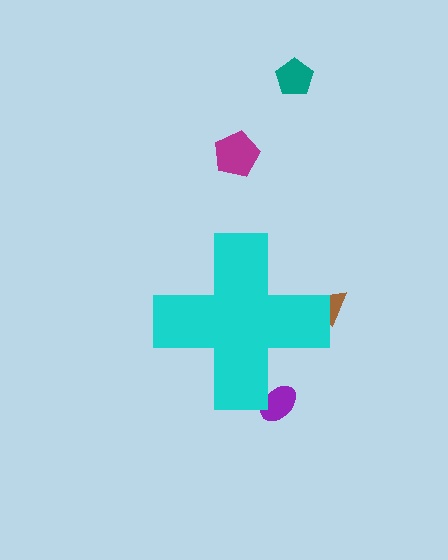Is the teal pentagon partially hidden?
No, the teal pentagon is fully visible.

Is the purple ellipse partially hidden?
Yes, the purple ellipse is partially hidden behind the cyan cross.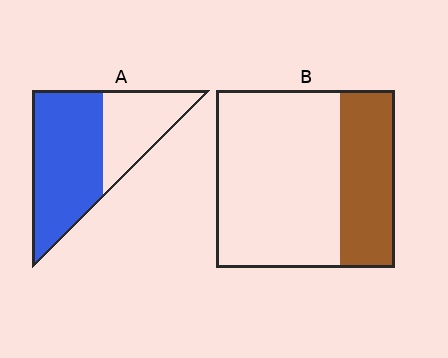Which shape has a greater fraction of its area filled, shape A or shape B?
Shape A.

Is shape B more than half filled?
No.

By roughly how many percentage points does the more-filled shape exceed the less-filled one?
By roughly 35 percentage points (A over B).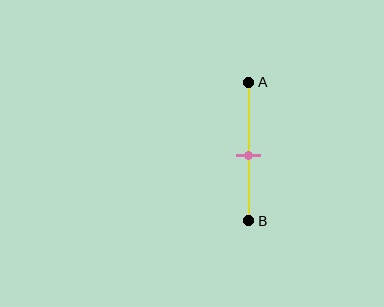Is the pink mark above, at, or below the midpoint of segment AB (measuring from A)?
The pink mark is approximately at the midpoint of segment AB.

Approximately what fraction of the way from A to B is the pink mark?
The pink mark is approximately 55% of the way from A to B.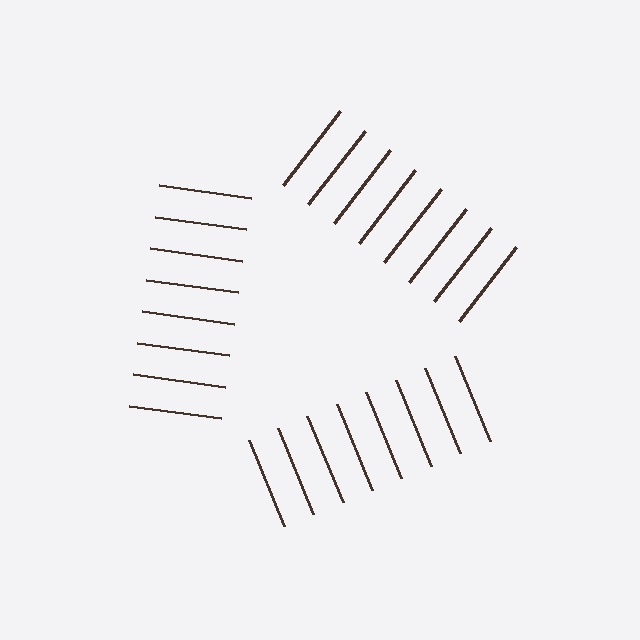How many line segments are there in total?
24 — 8 along each of the 3 edges.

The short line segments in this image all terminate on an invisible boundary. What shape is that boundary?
An illusory triangle — the line segments terminate on its edges but no continuous stroke is drawn.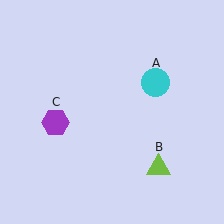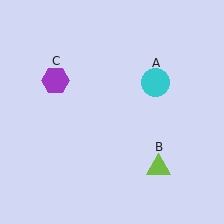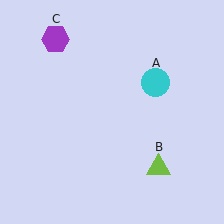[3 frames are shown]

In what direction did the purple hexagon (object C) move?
The purple hexagon (object C) moved up.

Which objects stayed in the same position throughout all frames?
Cyan circle (object A) and lime triangle (object B) remained stationary.